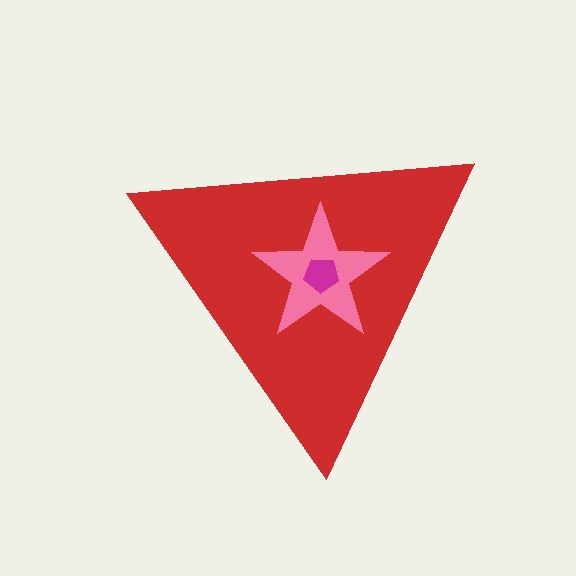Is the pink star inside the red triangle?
Yes.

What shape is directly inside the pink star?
The magenta pentagon.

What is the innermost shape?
The magenta pentagon.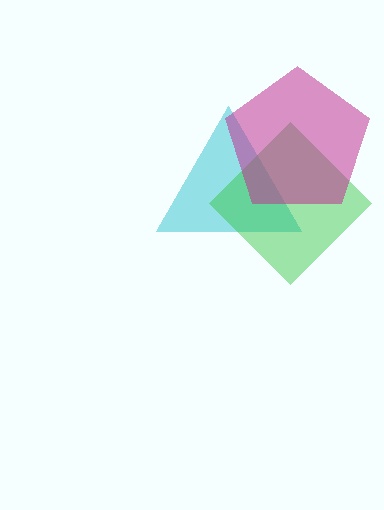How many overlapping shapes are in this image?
There are 3 overlapping shapes in the image.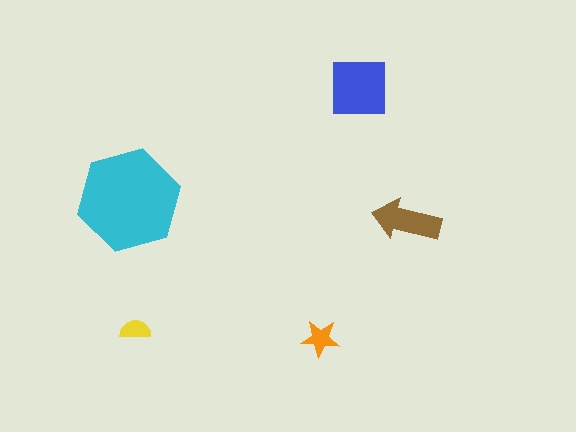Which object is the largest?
The cyan hexagon.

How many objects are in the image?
There are 5 objects in the image.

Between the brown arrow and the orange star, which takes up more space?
The brown arrow.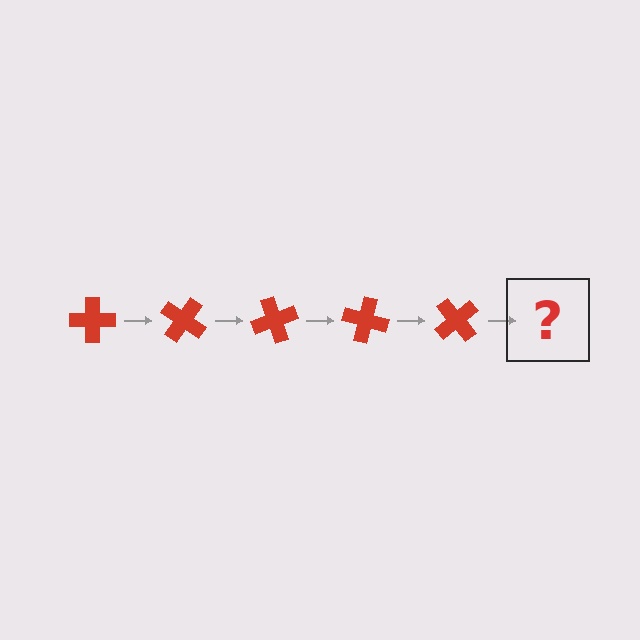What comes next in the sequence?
The next element should be a red cross rotated 175 degrees.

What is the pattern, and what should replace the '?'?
The pattern is that the cross rotates 35 degrees each step. The '?' should be a red cross rotated 175 degrees.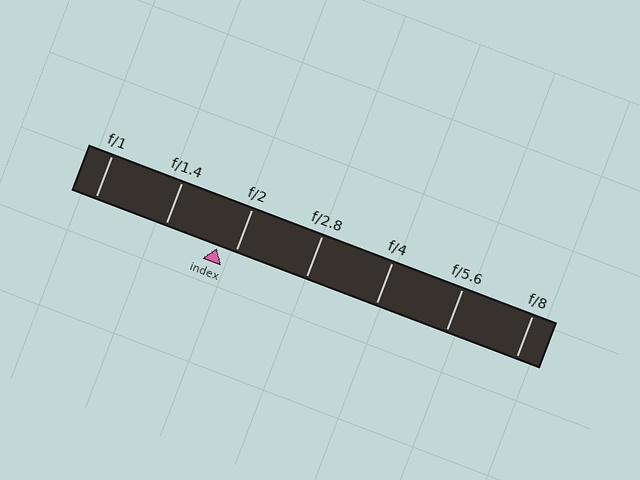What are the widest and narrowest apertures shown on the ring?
The widest aperture shown is f/1 and the narrowest is f/8.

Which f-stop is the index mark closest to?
The index mark is closest to f/2.